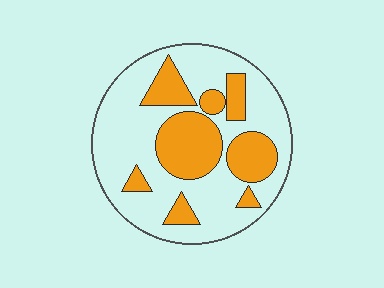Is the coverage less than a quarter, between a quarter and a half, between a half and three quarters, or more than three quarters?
Between a quarter and a half.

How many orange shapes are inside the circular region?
8.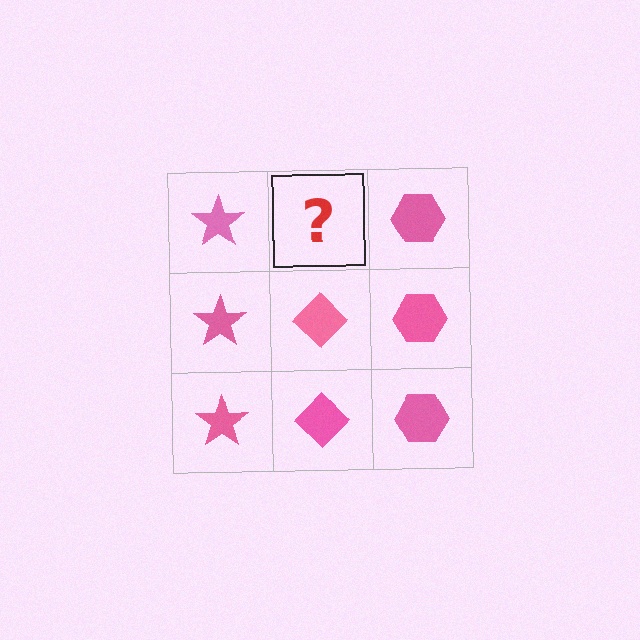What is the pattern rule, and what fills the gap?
The rule is that each column has a consistent shape. The gap should be filled with a pink diamond.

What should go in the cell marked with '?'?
The missing cell should contain a pink diamond.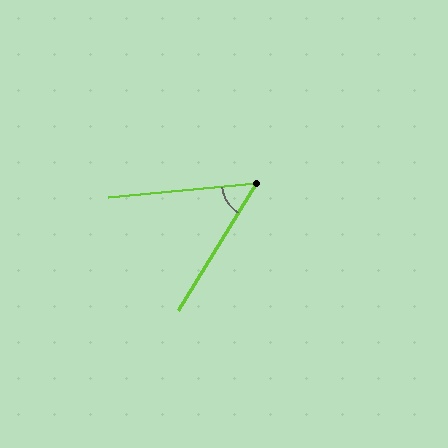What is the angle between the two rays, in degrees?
Approximately 53 degrees.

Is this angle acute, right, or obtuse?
It is acute.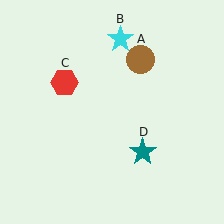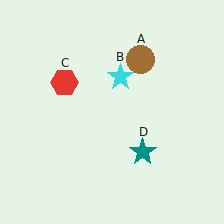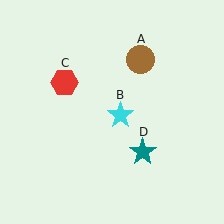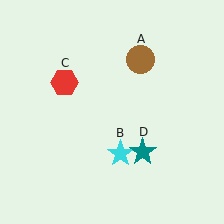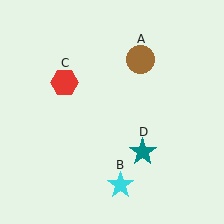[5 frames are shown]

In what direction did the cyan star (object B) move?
The cyan star (object B) moved down.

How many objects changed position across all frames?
1 object changed position: cyan star (object B).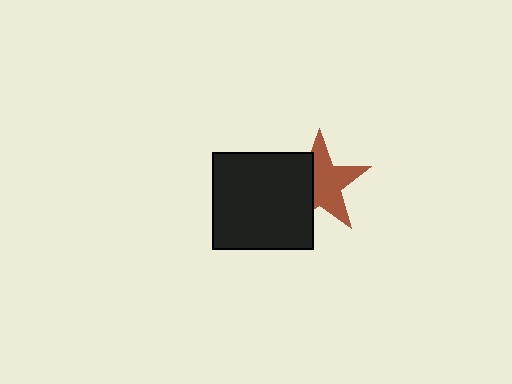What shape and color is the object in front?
The object in front is a black rectangle.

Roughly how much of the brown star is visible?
About half of it is visible (roughly 62%).